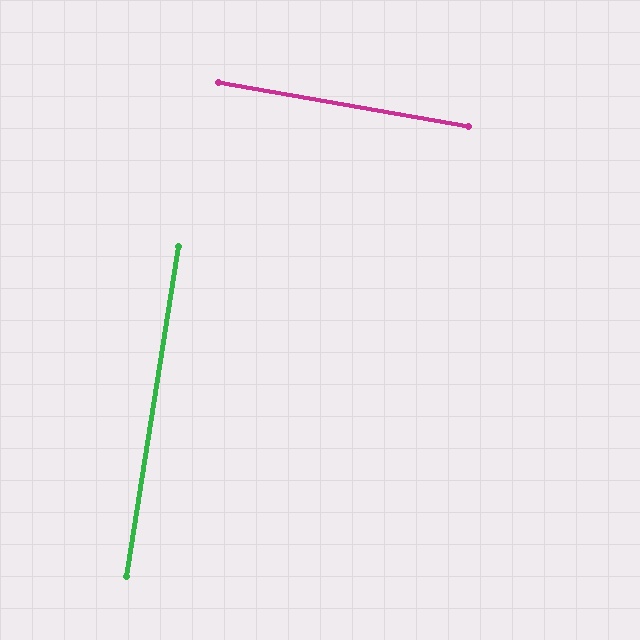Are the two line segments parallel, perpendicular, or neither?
Perpendicular — they meet at approximately 89°.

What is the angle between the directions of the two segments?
Approximately 89 degrees.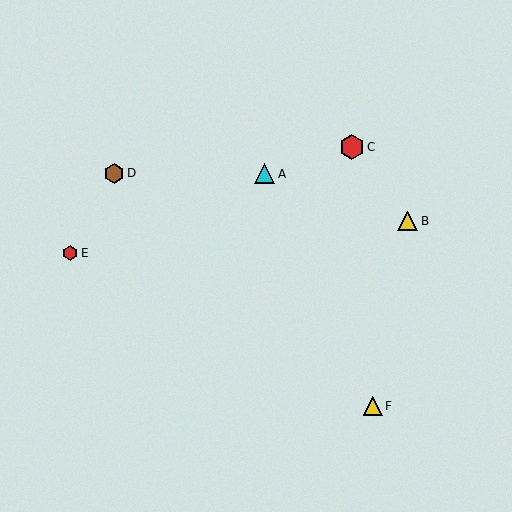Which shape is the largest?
The red hexagon (labeled C) is the largest.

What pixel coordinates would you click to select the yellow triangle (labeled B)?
Click at (408, 221) to select the yellow triangle B.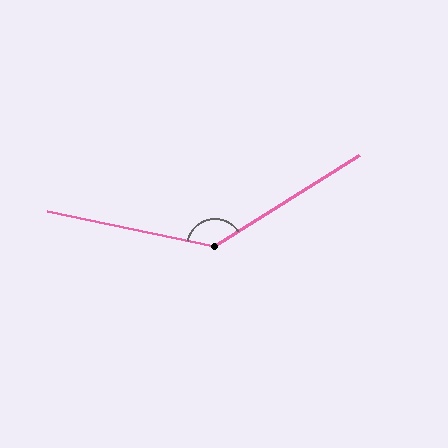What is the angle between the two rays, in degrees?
Approximately 136 degrees.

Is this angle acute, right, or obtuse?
It is obtuse.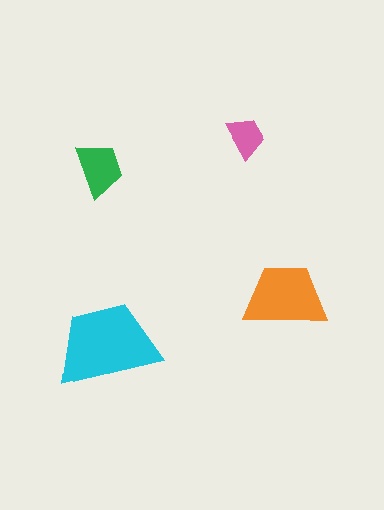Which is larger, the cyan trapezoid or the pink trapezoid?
The cyan one.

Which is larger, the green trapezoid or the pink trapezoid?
The green one.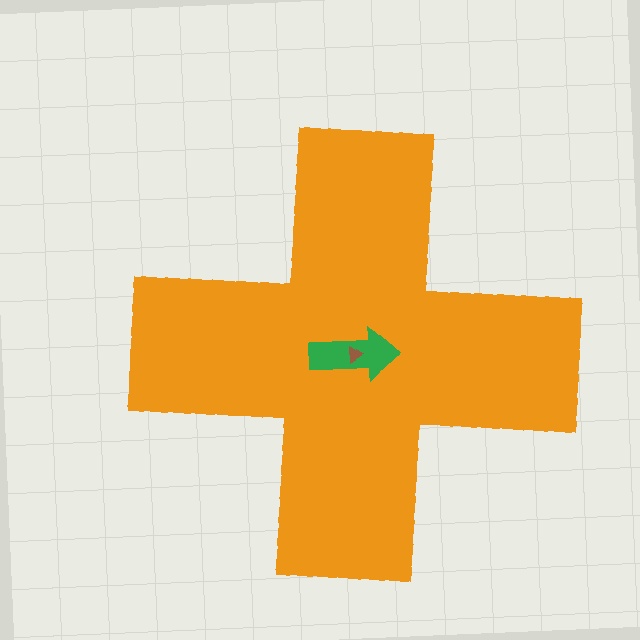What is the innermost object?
The brown triangle.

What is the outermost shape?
The orange cross.